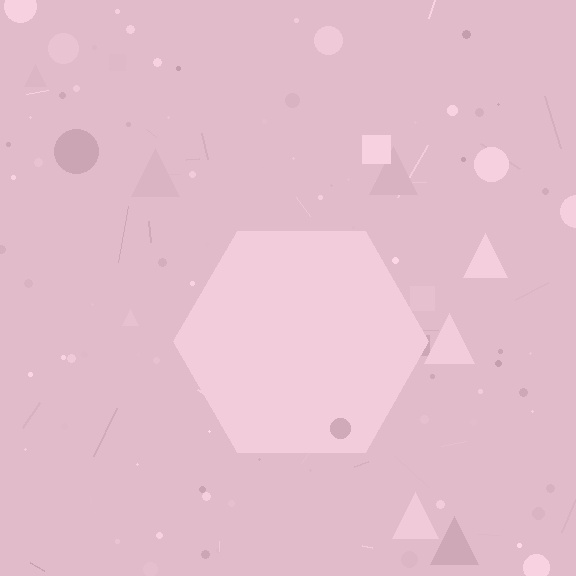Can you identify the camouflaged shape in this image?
The camouflaged shape is a hexagon.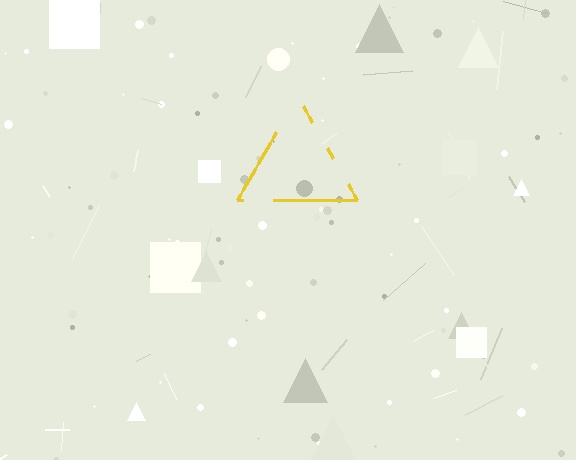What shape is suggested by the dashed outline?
The dashed outline suggests a triangle.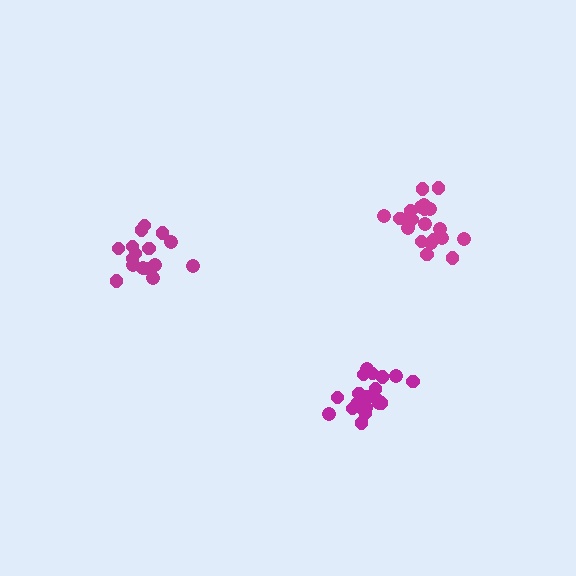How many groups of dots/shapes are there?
There are 3 groups.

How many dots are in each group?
Group 1: 21 dots, Group 2: 20 dots, Group 3: 17 dots (58 total).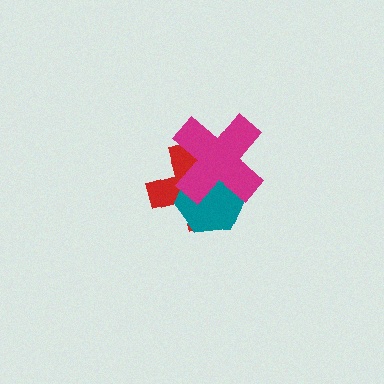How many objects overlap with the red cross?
2 objects overlap with the red cross.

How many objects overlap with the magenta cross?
2 objects overlap with the magenta cross.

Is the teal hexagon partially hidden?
Yes, it is partially covered by another shape.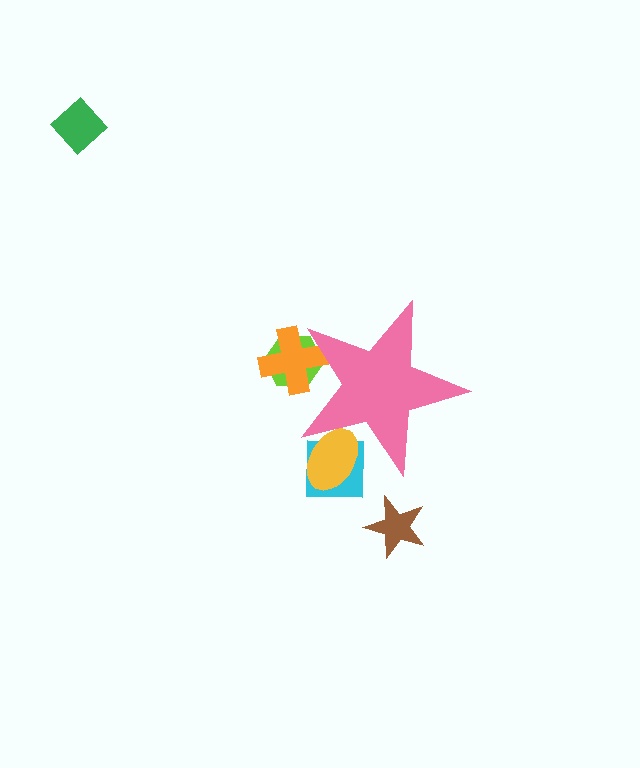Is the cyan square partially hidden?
Yes, the cyan square is partially hidden behind the pink star.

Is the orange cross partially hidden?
Yes, the orange cross is partially hidden behind the pink star.